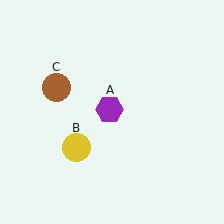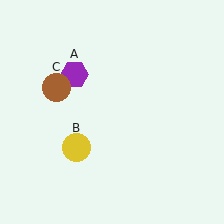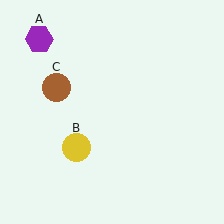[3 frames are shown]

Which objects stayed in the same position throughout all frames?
Yellow circle (object B) and brown circle (object C) remained stationary.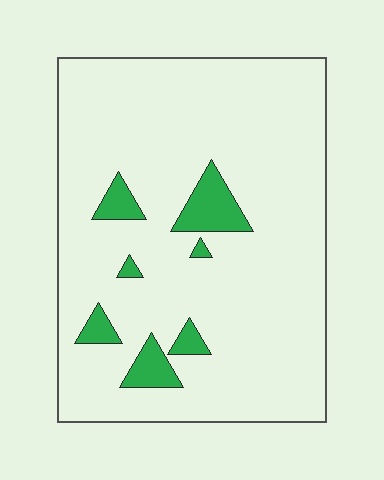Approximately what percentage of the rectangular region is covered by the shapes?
Approximately 10%.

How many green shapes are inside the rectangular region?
7.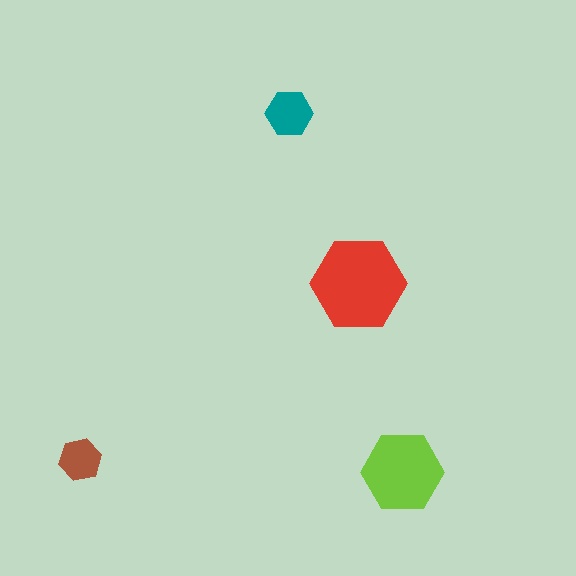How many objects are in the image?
There are 4 objects in the image.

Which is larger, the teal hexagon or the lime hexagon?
The lime one.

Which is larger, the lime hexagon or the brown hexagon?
The lime one.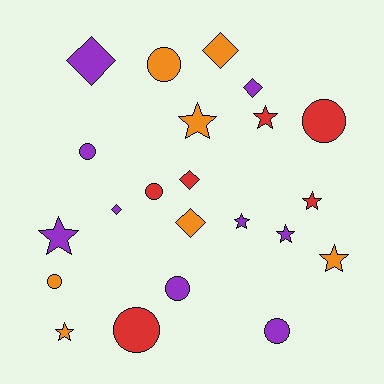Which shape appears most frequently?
Circle, with 8 objects.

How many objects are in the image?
There are 22 objects.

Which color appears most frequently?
Purple, with 9 objects.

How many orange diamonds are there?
There are 2 orange diamonds.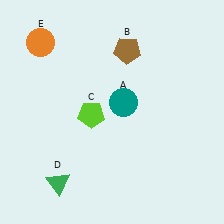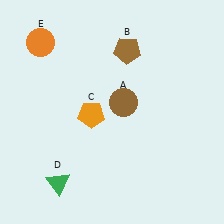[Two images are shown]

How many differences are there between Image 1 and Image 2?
There are 2 differences between the two images.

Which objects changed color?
A changed from teal to brown. C changed from lime to orange.